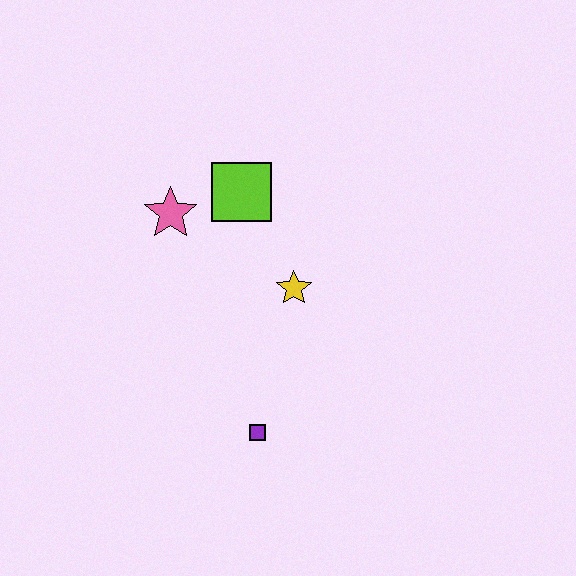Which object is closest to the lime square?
The pink star is closest to the lime square.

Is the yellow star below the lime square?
Yes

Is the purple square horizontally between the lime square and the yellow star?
Yes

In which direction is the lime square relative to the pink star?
The lime square is to the right of the pink star.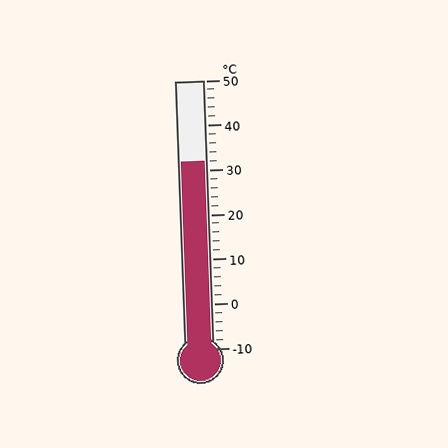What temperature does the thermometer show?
The thermometer shows approximately 32°C.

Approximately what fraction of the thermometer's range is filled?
The thermometer is filled to approximately 70% of its range.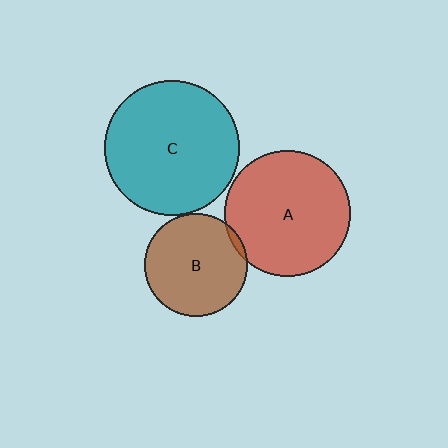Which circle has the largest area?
Circle C (teal).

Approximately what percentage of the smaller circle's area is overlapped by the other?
Approximately 5%.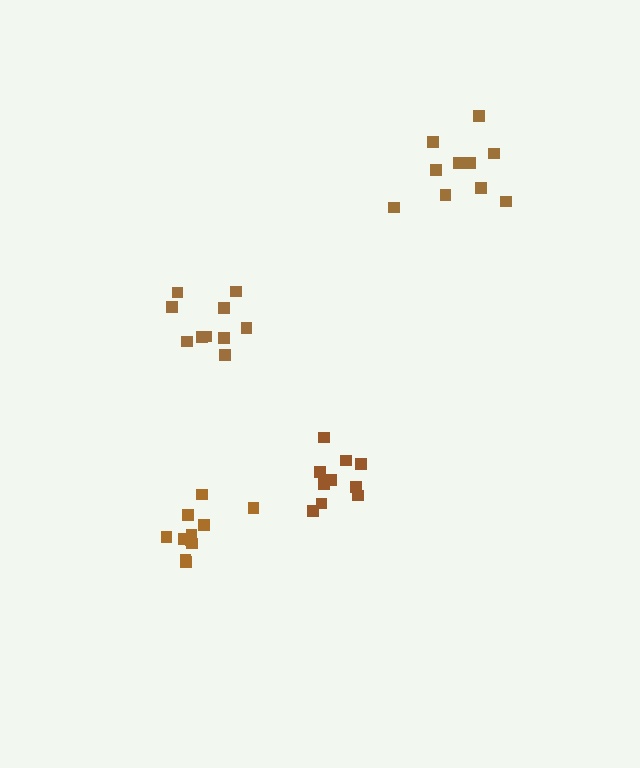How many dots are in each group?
Group 1: 10 dots, Group 2: 10 dots, Group 3: 10 dots, Group 4: 11 dots (41 total).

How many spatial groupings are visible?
There are 4 spatial groupings.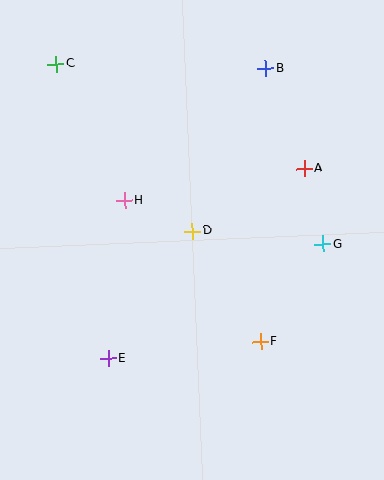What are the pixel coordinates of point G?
Point G is at (323, 244).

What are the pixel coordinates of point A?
Point A is at (305, 169).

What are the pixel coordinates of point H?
Point H is at (125, 201).